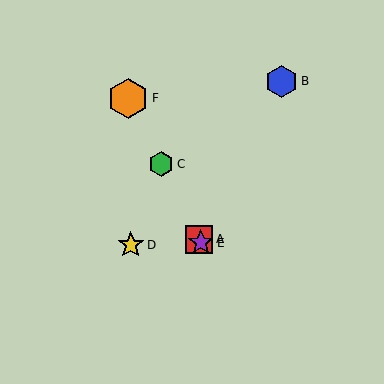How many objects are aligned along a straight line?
4 objects (A, C, E, F) are aligned along a straight line.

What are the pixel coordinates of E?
Object E is at (201, 243).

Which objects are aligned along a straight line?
Objects A, C, E, F are aligned along a straight line.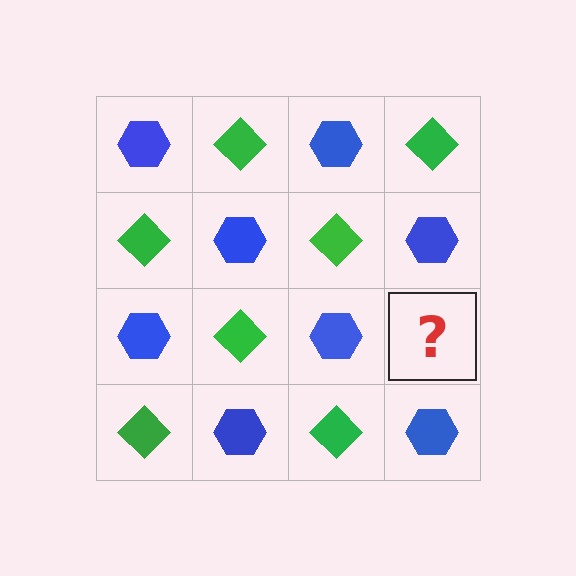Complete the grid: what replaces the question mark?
The question mark should be replaced with a green diamond.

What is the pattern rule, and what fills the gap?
The rule is that it alternates blue hexagon and green diamond in a checkerboard pattern. The gap should be filled with a green diamond.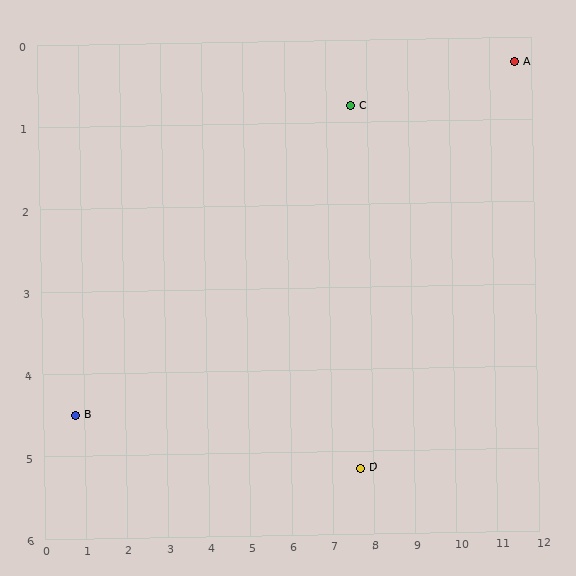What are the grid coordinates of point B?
Point B is at approximately (0.8, 4.5).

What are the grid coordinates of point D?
Point D is at approximately (7.7, 5.2).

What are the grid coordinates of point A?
Point A is at approximately (11.6, 0.3).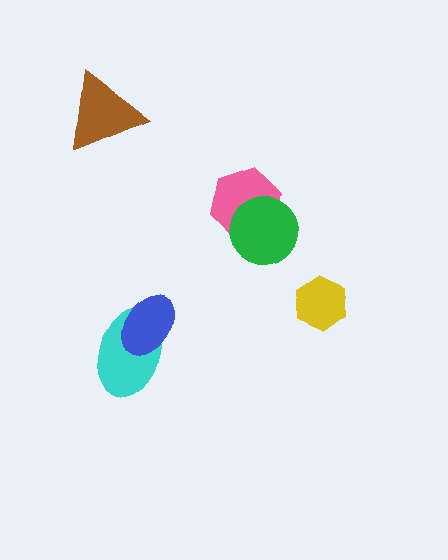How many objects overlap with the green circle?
1 object overlaps with the green circle.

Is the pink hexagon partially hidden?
Yes, it is partially covered by another shape.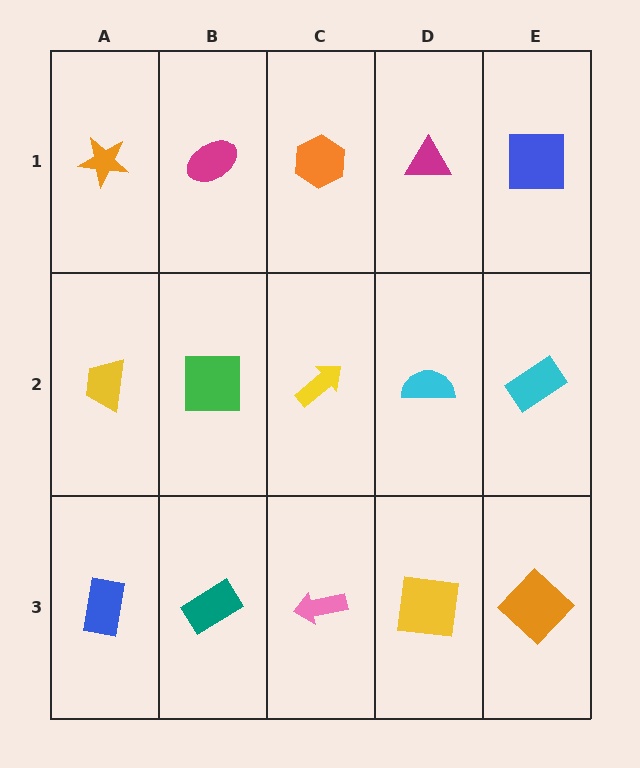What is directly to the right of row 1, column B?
An orange hexagon.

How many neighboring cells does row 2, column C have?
4.